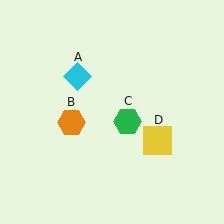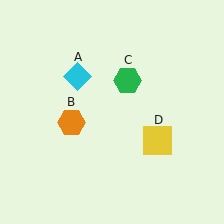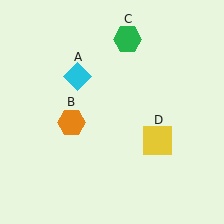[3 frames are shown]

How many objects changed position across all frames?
1 object changed position: green hexagon (object C).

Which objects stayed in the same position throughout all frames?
Cyan diamond (object A) and orange hexagon (object B) and yellow square (object D) remained stationary.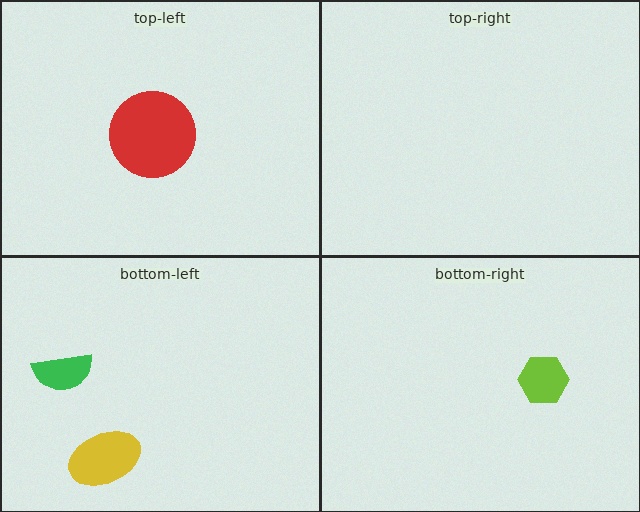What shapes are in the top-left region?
The red circle.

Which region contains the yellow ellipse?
The bottom-left region.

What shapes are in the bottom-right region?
The lime hexagon.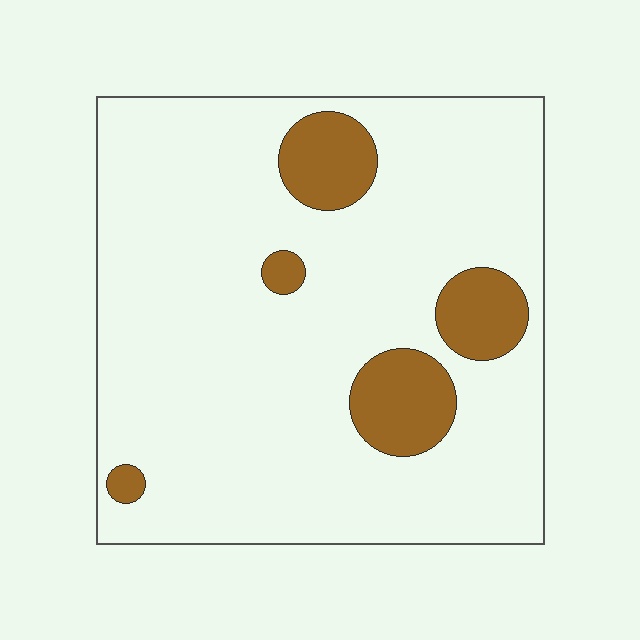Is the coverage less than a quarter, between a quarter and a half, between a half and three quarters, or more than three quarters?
Less than a quarter.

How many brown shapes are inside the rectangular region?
5.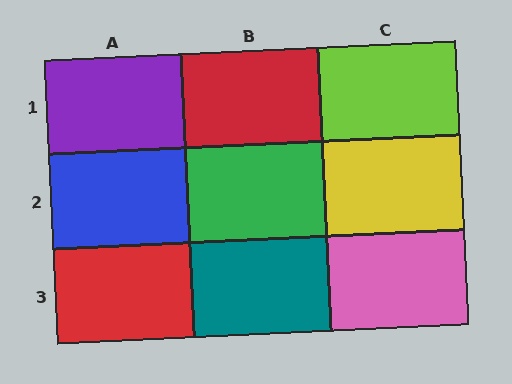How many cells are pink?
1 cell is pink.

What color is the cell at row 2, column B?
Green.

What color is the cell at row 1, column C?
Lime.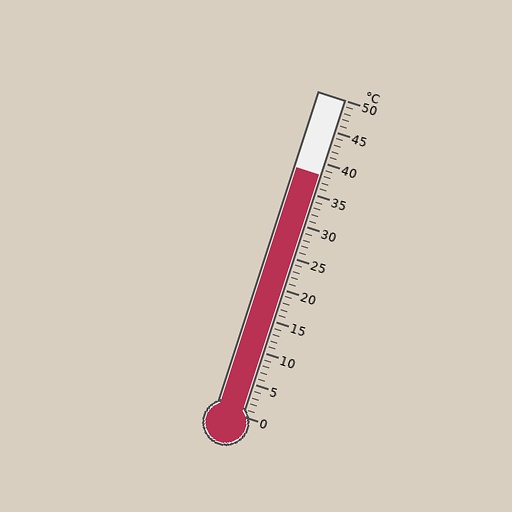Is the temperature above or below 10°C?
The temperature is above 10°C.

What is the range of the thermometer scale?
The thermometer scale ranges from 0°C to 50°C.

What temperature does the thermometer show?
The thermometer shows approximately 38°C.